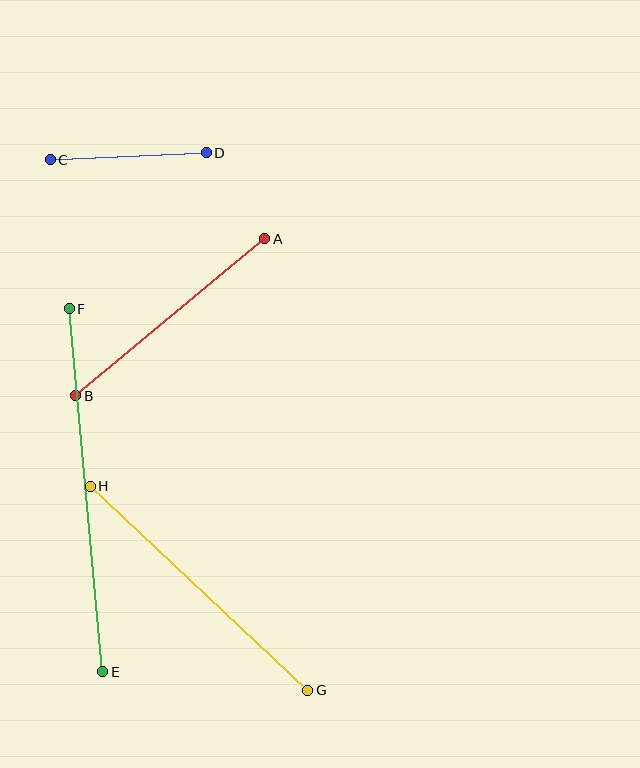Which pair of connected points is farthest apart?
Points E and F are farthest apart.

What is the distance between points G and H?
The distance is approximately 298 pixels.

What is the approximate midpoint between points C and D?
The midpoint is at approximately (128, 156) pixels.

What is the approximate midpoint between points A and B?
The midpoint is at approximately (170, 317) pixels.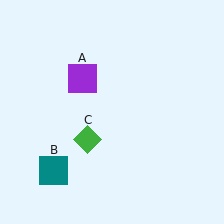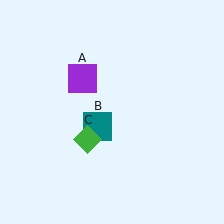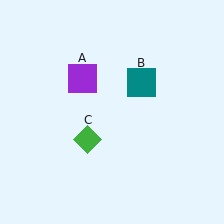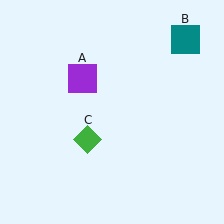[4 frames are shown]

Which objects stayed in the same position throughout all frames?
Purple square (object A) and green diamond (object C) remained stationary.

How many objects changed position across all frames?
1 object changed position: teal square (object B).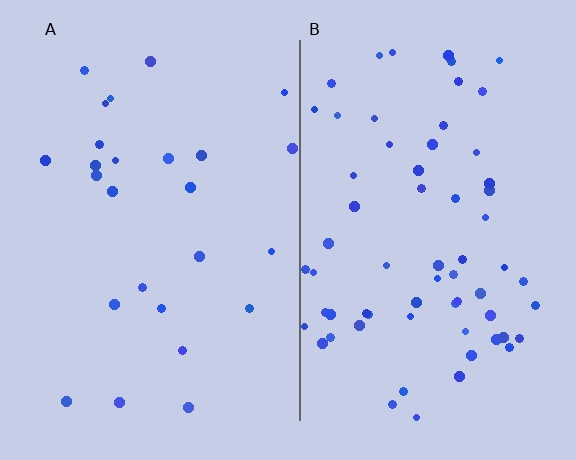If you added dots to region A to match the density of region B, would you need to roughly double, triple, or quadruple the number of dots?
Approximately triple.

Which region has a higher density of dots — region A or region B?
B (the right).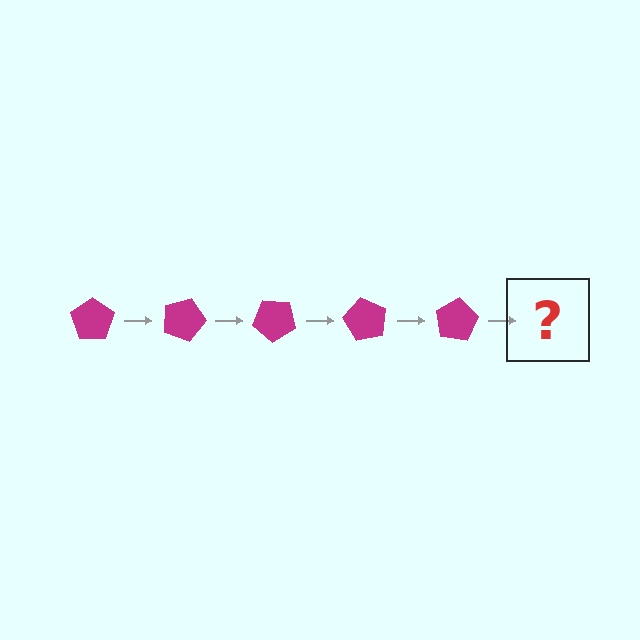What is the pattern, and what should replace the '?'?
The pattern is that the pentagon rotates 20 degrees each step. The '?' should be a magenta pentagon rotated 100 degrees.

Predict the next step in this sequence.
The next step is a magenta pentagon rotated 100 degrees.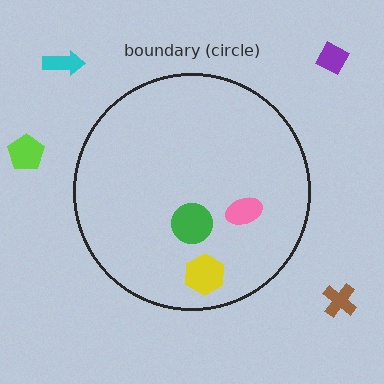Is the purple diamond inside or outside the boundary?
Outside.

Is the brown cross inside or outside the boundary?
Outside.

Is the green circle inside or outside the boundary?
Inside.